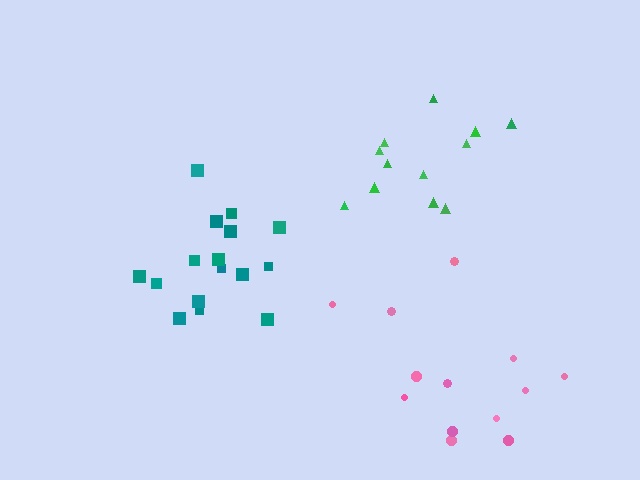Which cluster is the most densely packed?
Green.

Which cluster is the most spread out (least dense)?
Pink.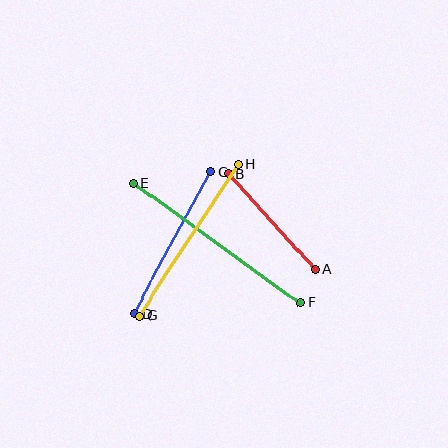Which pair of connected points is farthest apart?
Points E and F are farthest apart.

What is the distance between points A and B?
The distance is approximately 130 pixels.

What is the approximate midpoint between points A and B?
The midpoint is at approximately (272, 222) pixels.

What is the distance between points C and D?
The distance is approximately 160 pixels.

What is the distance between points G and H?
The distance is approximately 181 pixels.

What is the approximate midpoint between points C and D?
The midpoint is at approximately (172, 243) pixels.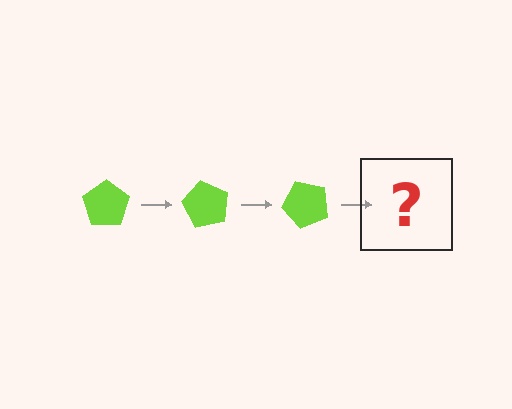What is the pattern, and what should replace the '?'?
The pattern is that the pentagon rotates 60 degrees each step. The '?' should be a lime pentagon rotated 180 degrees.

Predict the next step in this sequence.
The next step is a lime pentagon rotated 180 degrees.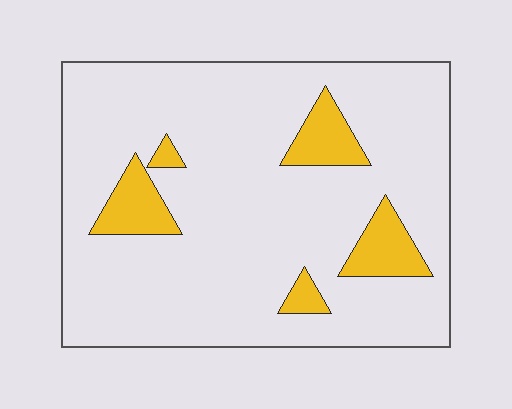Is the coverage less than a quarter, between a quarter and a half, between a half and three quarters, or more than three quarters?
Less than a quarter.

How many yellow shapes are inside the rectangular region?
5.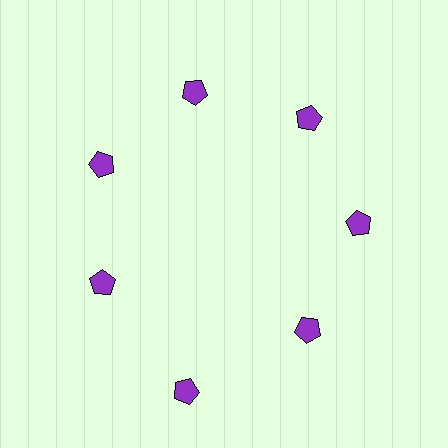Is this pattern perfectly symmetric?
No. The 7 purple pentagons are arranged in a ring, but one element near the 6 o'clock position is pushed outward from the center, breaking the 7-fold rotational symmetry.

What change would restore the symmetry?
The symmetry would be restored by moving it inward, back onto the ring so that all 7 pentagons sit at equal angles and equal distance from the center.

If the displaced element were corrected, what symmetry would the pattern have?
It would have 7-fold rotational symmetry — the pattern would map onto itself every 51 degrees.